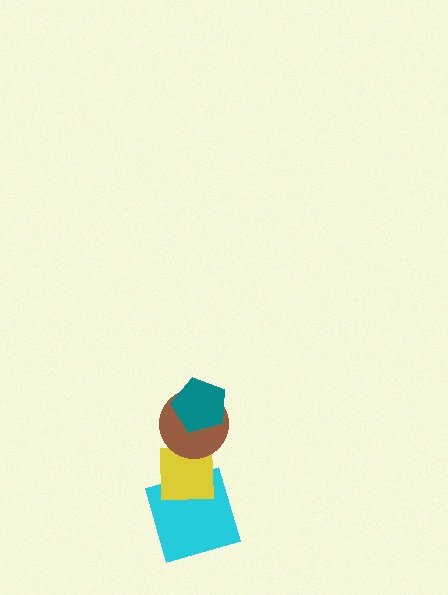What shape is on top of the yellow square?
The brown circle is on top of the yellow square.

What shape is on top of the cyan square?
The yellow square is on top of the cyan square.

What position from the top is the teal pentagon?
The teal pentagon is 1st from the top.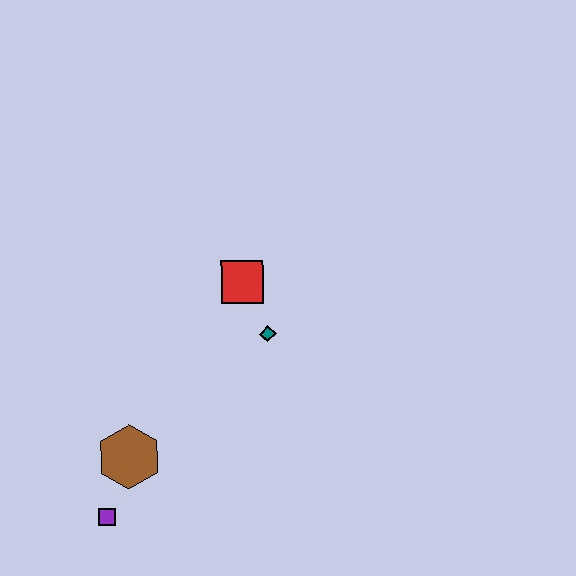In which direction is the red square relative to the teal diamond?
The red square is above the teal diamond.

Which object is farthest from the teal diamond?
The purple square is farthest from the teal diamond.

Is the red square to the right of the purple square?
Yes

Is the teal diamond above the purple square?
Yes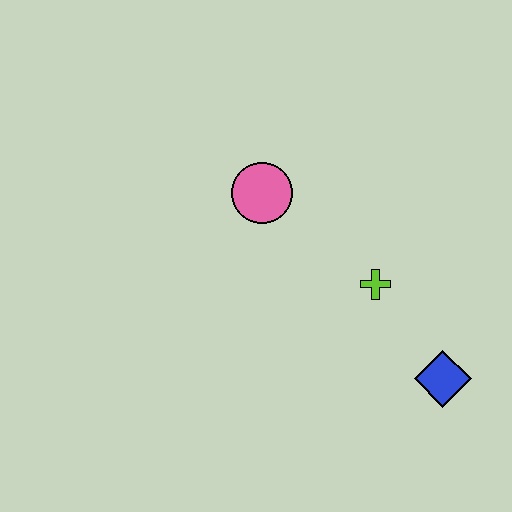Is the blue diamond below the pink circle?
Yes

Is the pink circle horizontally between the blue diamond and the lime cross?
No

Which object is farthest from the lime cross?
The pink circle is farthest from the lime cross.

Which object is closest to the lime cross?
The blue diamond is closest to the lime cross.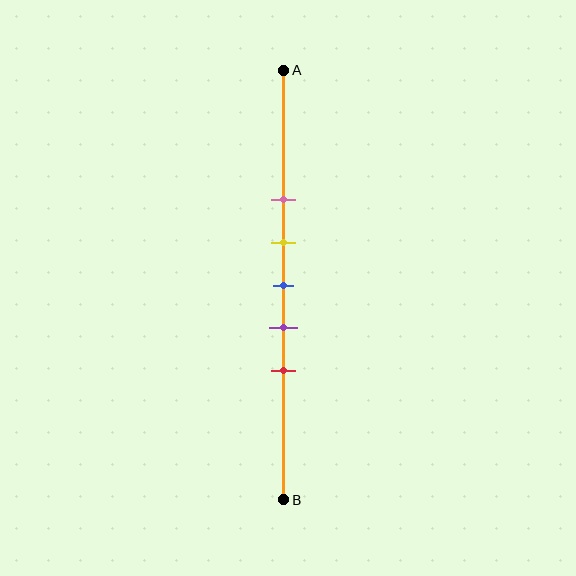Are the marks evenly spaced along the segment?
Yes, the marks are approximately evenly spaced.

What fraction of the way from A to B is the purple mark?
The purple mark is approximately 60% (0.6) of the way from A to B.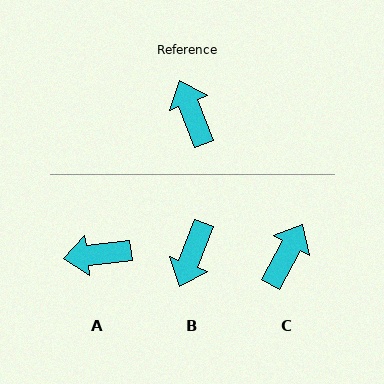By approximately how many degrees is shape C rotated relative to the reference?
Approximately 49 degrees clockwise.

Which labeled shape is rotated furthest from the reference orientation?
B, about 138 degrees away.